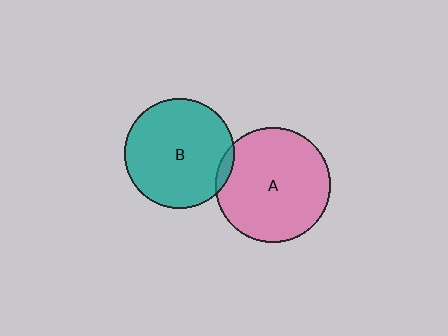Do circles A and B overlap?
Yes.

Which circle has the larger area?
Circle A (pink).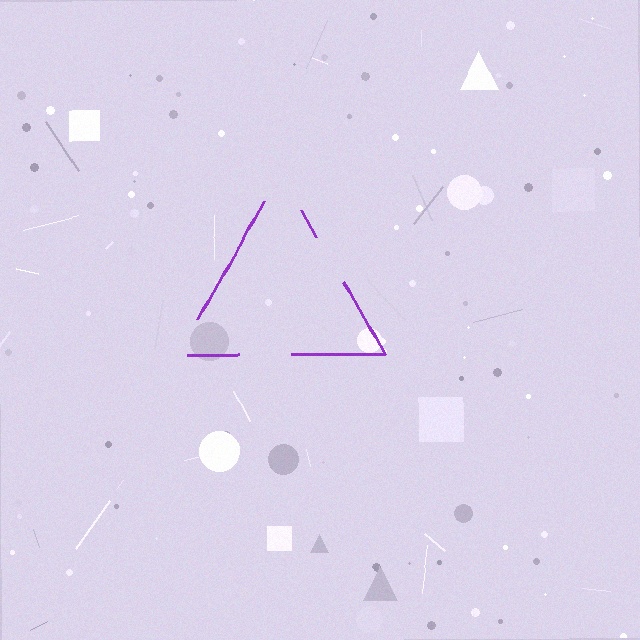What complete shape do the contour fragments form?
The contour fragments form a triangle.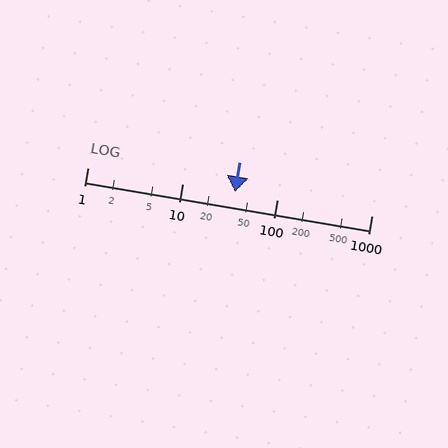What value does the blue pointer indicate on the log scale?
The pointer indicates approximately 36.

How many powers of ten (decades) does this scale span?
The scale spans 3 decades, from 1 to 1000.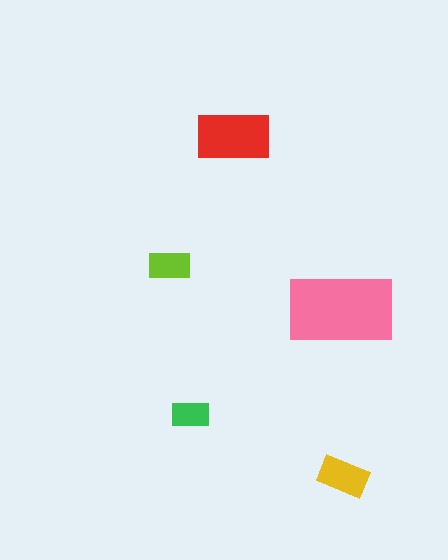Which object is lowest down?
The yellow rectangle is bottommost.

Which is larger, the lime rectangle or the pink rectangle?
The pink one.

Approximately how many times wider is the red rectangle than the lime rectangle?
About 2 times wider.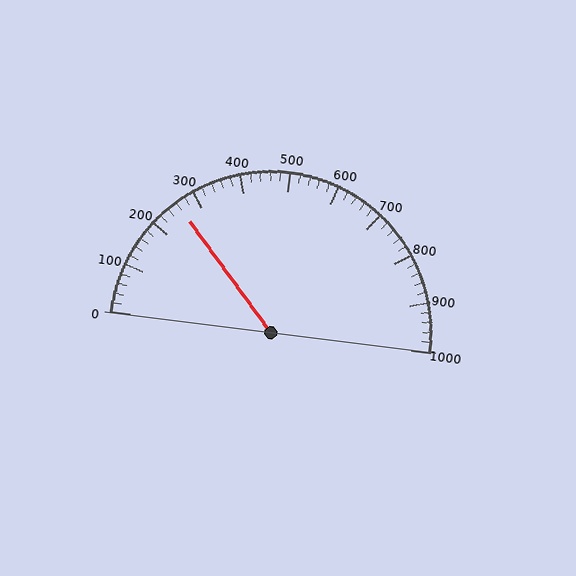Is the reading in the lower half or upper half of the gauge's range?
The reading is in the lower half of the range (0 to 1000).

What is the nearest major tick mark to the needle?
The nearest major tick mark is 300.